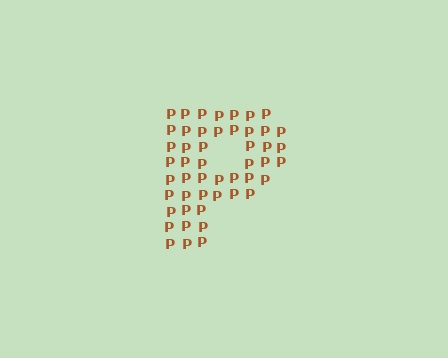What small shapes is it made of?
It is made of small letter P's.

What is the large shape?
The large shape is the letter P.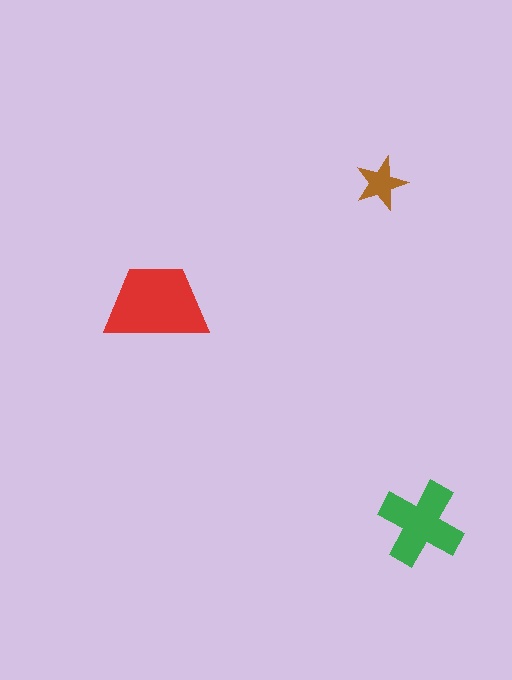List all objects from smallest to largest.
The brown star, the green cross, the red trapezoid.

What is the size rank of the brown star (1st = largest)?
3rd.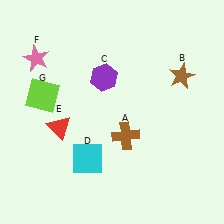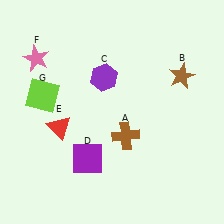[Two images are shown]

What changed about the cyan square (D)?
In Image 1, D is cyan. In Image 2, it changed to purple.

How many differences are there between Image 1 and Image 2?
There is 1 difference between the two images.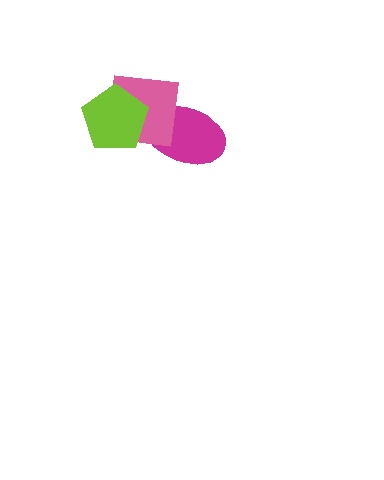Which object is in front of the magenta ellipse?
The pink square is in front of the magenta ellipse.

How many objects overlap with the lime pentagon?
1 object overlaps with the lime pentagon.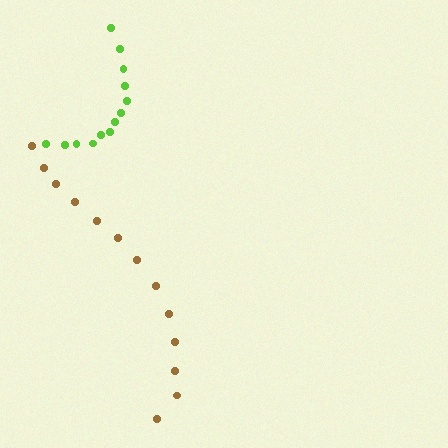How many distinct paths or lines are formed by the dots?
There are 2 distinct paths.